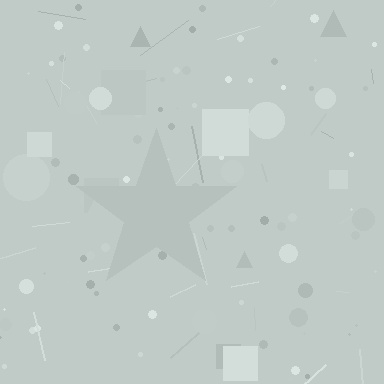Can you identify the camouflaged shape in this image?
The camouflaged shape is a star.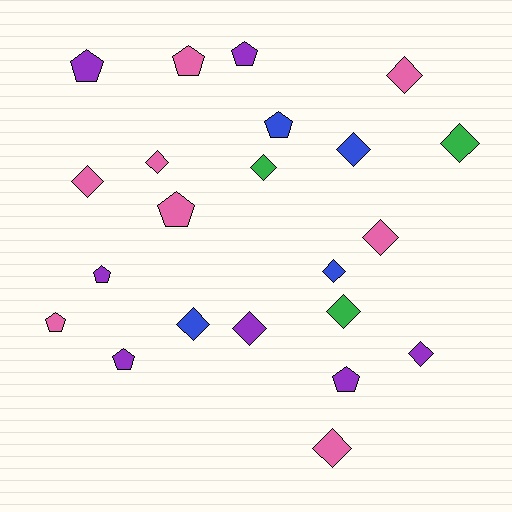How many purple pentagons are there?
There are 5 purple pentagons.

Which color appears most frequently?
Pink, with 8 objects.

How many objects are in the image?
There are 22 objects.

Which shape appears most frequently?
Diamond, with 13 objects.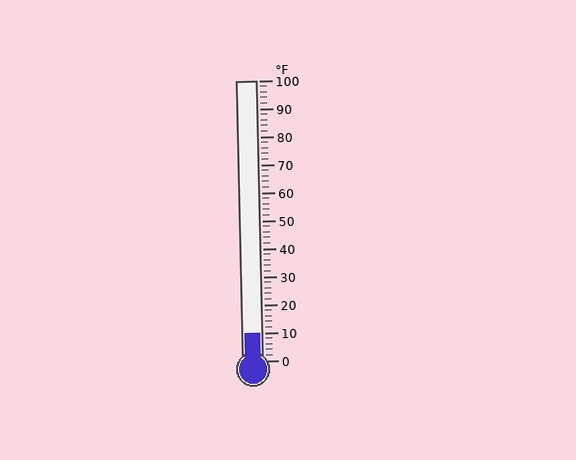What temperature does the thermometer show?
The thermometer shows approximately 10°F.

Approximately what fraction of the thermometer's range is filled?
The thermometer is filled to approximately 10% of its range.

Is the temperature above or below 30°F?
The temperature is below 30°F.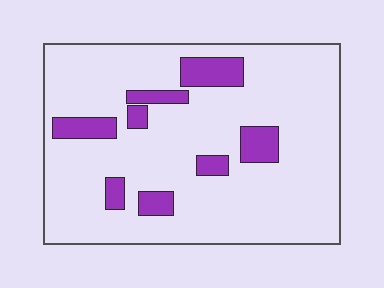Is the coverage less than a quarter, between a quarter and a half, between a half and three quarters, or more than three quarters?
Less than a quarter.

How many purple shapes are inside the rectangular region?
8.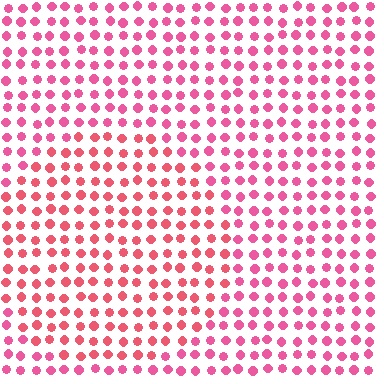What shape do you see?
I see a circle.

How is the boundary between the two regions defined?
The boundary is defined purely by a slight shift in hue (about 20 degrees). Spacing, size, and orientation are identical on both sides.